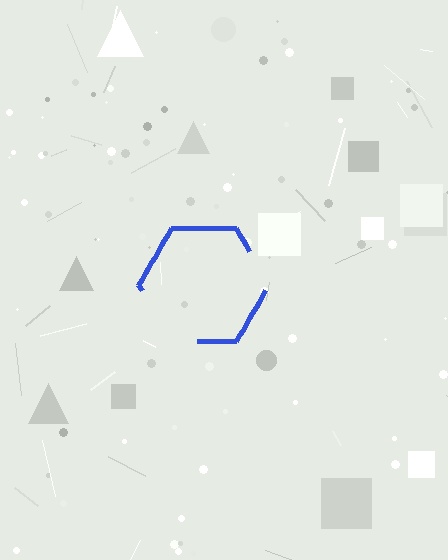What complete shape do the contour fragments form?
The contour fragments form a hexagon.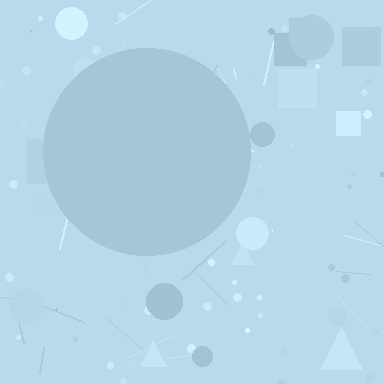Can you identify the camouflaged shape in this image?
The camouflaged shape is a circle.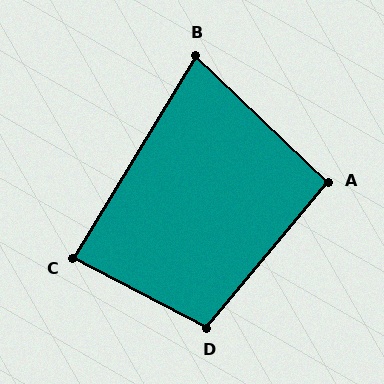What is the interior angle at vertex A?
Approximately 94 degrees (approximately right).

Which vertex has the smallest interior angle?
B, at approximately 77 degrees.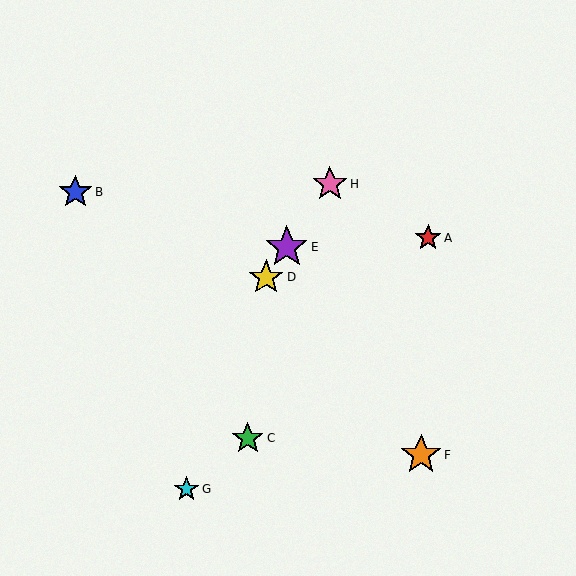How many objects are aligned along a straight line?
3 objects (D, E, H) are aligned along a straight line.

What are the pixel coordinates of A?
Object A is at (428, 238).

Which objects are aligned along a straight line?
Objects D, E, H are aligned along a straight line.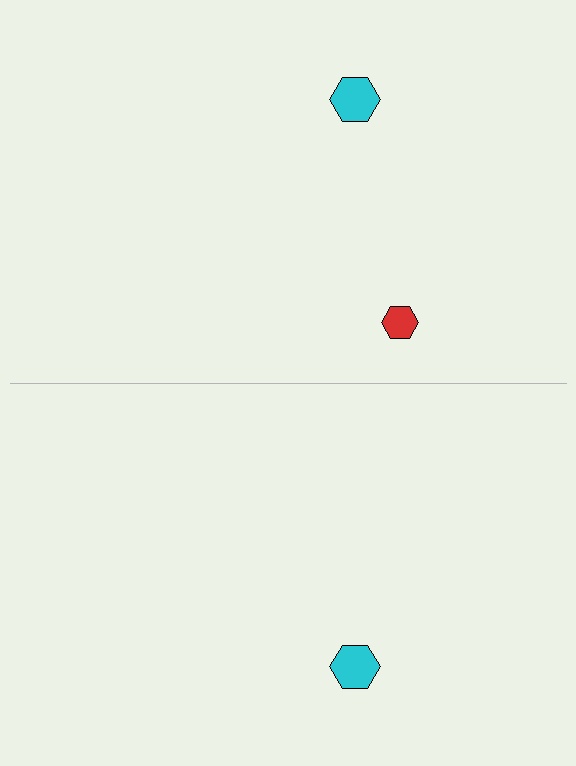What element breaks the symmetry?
A red hexagon is missing from the bottom side.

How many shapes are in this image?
There are 3 shapes in this image.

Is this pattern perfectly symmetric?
No, the pattern is not perfectly symmetric. A red hexagon is missing from the bottom side.